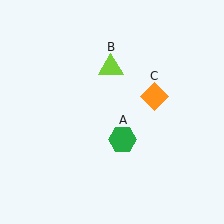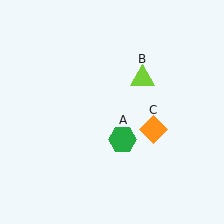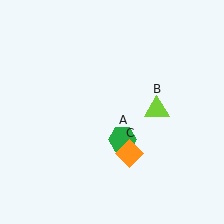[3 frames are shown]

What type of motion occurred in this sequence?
The lime triangle (object B), orange diamond (object C) rotated clockwise around the center of the scene.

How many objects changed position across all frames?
2 objects changed position: lime triangle (object B), orange diamond (object C).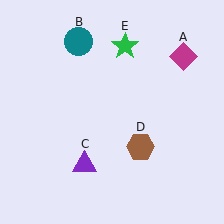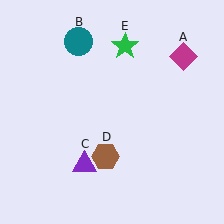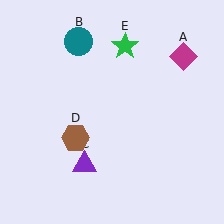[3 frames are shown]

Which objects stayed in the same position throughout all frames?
Magenta diamond (object A) and teal circle (object B) and purple triangle (object C) and green star (object E) remained stationary.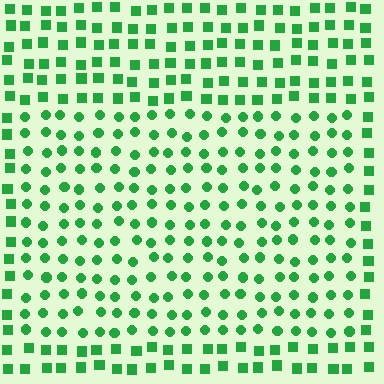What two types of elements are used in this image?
The image uses circles inside the rectangle region and squares outside it.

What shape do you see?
I see a rectangle.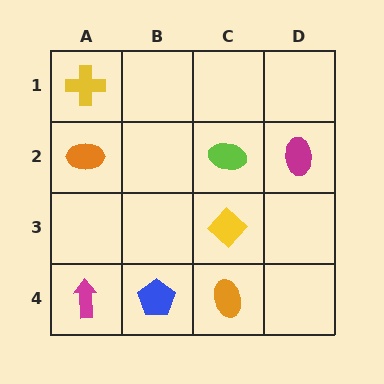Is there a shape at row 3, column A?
No, that cell is empty.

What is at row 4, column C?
An orange ellipse.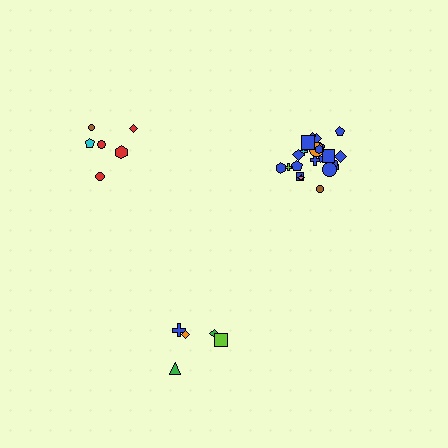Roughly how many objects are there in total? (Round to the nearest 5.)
Roughly 35 objects in total.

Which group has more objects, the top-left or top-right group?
The top-right group.